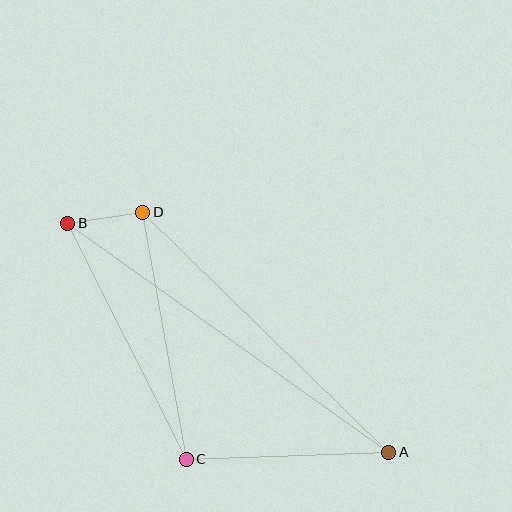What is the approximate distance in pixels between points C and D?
The distance between C and D is approximately 251 pixels.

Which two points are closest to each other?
Points B and D are closest to each other.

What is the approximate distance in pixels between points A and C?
The distance between A and C is approximately 202 pixels.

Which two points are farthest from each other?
Points A and B are farthest from each other.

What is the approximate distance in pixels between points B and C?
The distance between B and C is approximately 264 pixels.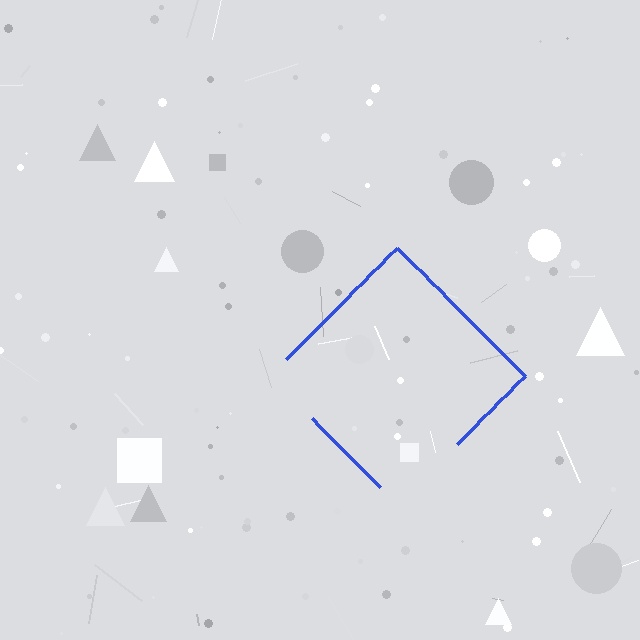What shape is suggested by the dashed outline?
The dashed outline suggests a diamond.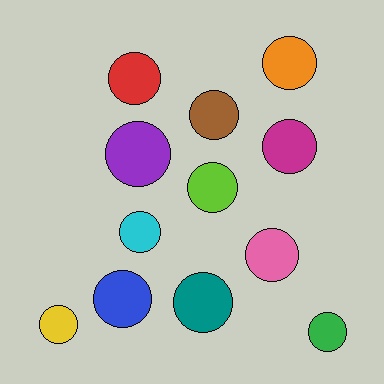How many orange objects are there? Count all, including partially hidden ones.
There is 1 orange object.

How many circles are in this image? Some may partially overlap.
There are 12 circles.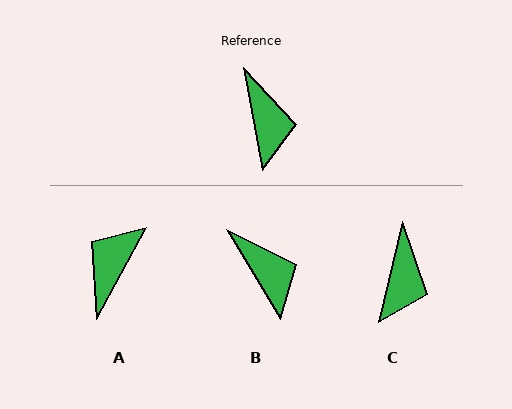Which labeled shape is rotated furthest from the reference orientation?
A, about 141 degrees away.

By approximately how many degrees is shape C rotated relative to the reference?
Approximately 24 degrees clockwise.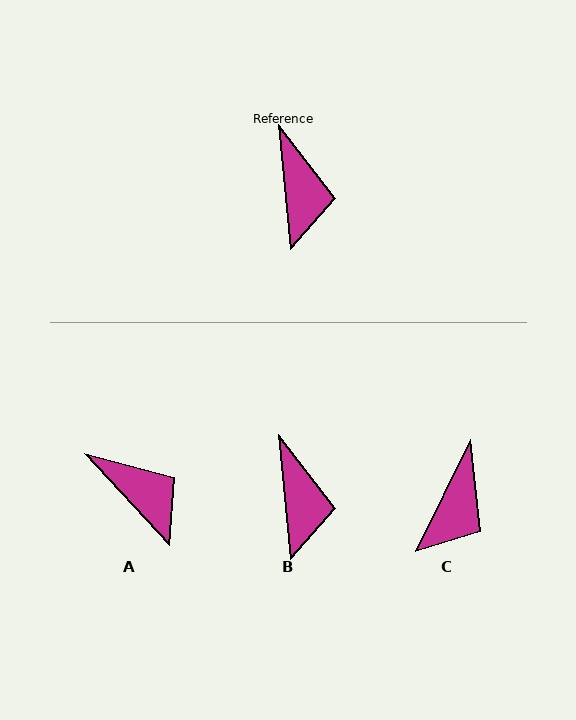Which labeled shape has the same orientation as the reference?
B.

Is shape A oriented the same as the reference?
No, it is off by about 37 degrees.